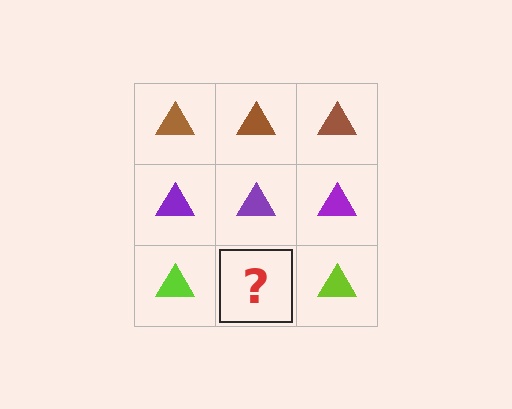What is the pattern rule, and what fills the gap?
The rule is that each row has a consistent color. The gap should be filled with a lime triangle.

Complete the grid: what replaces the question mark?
The question mark should be replaced with a lime triangle.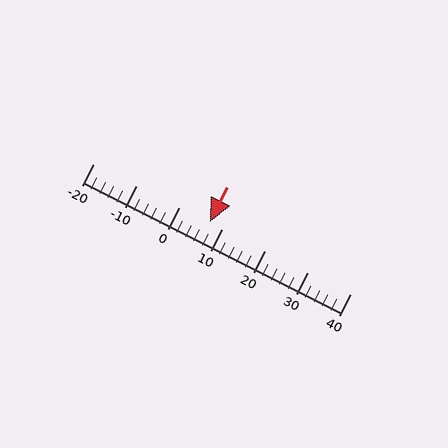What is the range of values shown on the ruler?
The ruler shows values from -20 to 40.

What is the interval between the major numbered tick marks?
The major tick marks are spaced 10 units apart.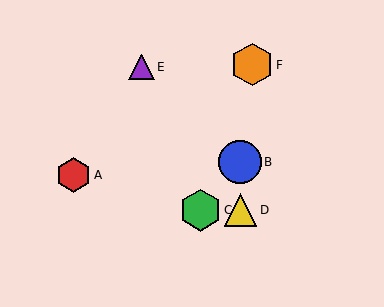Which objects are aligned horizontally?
Objects C, D are aligned horizontally.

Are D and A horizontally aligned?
No, D is at y≈210 and A is at y≈175.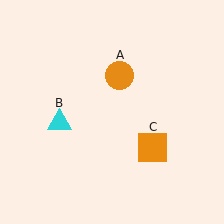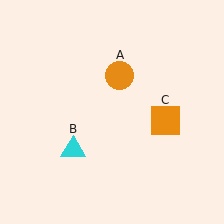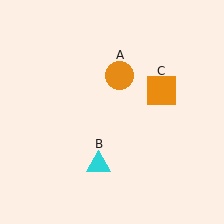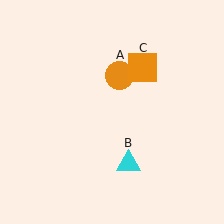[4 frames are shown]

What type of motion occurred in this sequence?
The cyan triangle (object B), orange square (object C) rotated counterclockwise around the center of the scene.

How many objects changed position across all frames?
2 objects changed position: cyan triangle (object B), orange square (object C).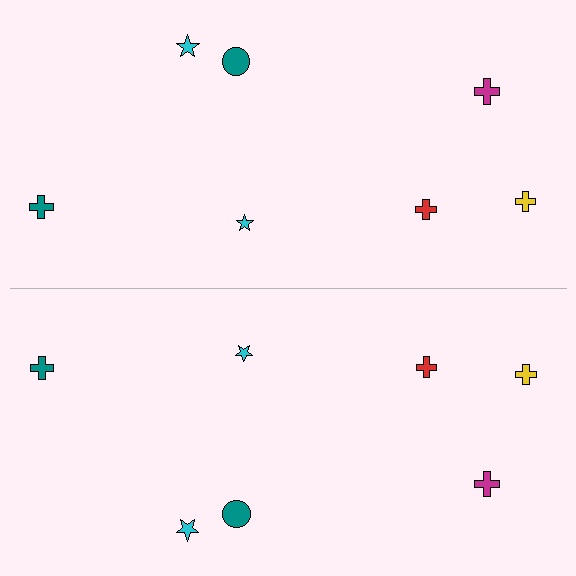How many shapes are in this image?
There are 14 shapes in this image.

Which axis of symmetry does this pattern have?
The pattern has a horizontal axis of symmetry running through the center of the image.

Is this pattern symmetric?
Yes, this pattern has bilateral (reflection) symmetry.